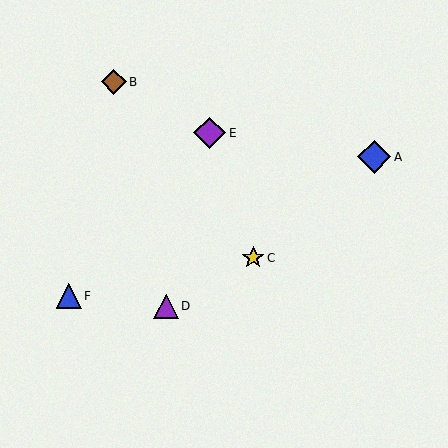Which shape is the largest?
The blue diamond (labeled A) is the largest.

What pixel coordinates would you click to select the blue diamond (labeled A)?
Click at (374, 157) to select the blue diamond A.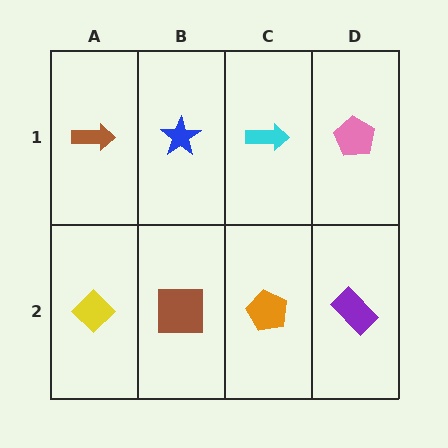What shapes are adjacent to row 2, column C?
A cyan arrow (row 1, column C), a brown square (row 2, column B), a purple rectangle (row 2, column D).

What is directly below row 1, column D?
A purple rectangle.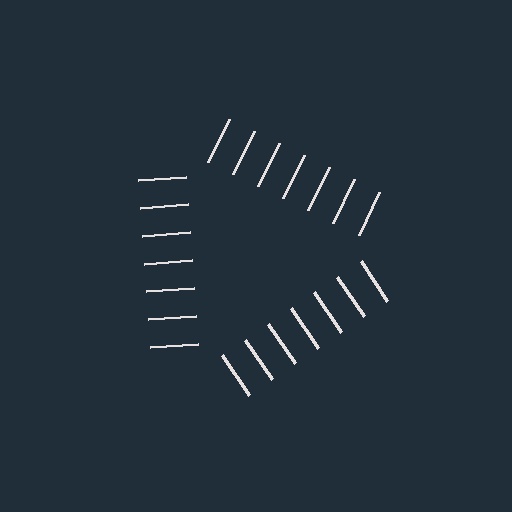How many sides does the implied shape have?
3 sides — the line-ends trace a triangle.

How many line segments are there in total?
21 — 7 along each of the 3 edges.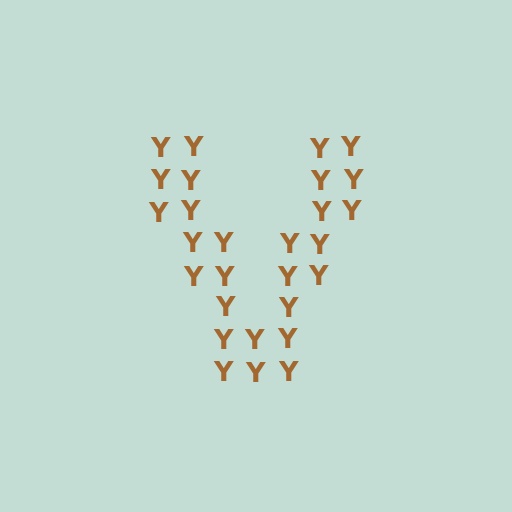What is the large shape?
The large shape is the letter V.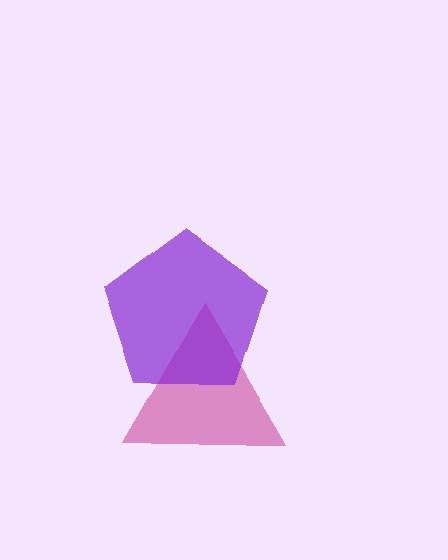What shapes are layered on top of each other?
The layered shapes are: a magenta triangle, a purple pentagon.